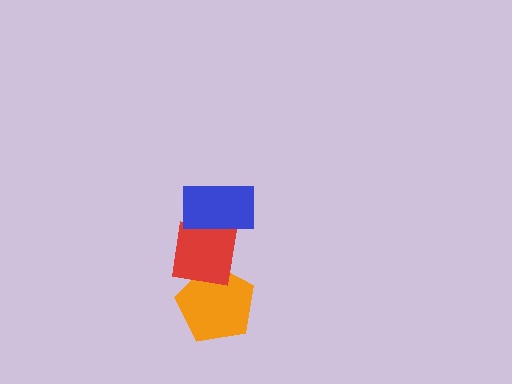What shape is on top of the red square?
The blue rectangle is on top of the red square.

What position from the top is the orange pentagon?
The orange pentagon is 3rd from the top.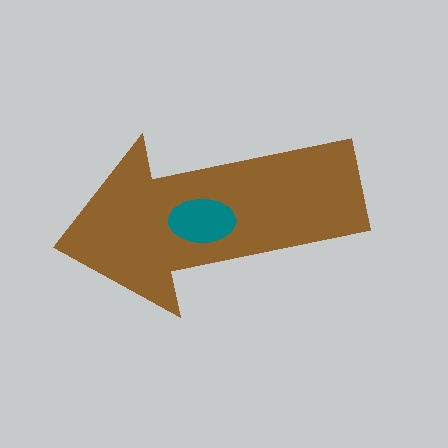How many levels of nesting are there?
2.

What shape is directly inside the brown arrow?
The teal ellipse.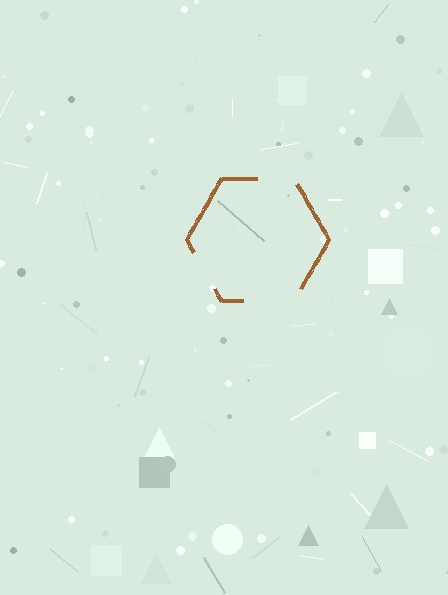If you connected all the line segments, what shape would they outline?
They would outline a hexagon.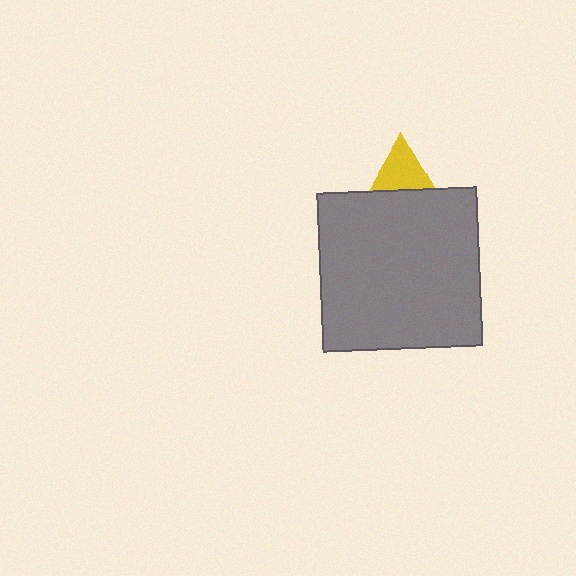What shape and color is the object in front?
The object in front is a gray square.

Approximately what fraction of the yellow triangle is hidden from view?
Roughly 63% of the yellow triangle is hidden behind the gray square.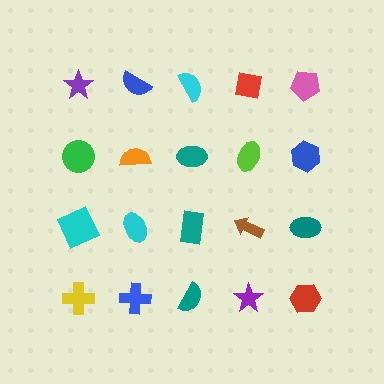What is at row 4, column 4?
A purple star.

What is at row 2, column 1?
A green circle.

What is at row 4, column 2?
A blue cross.